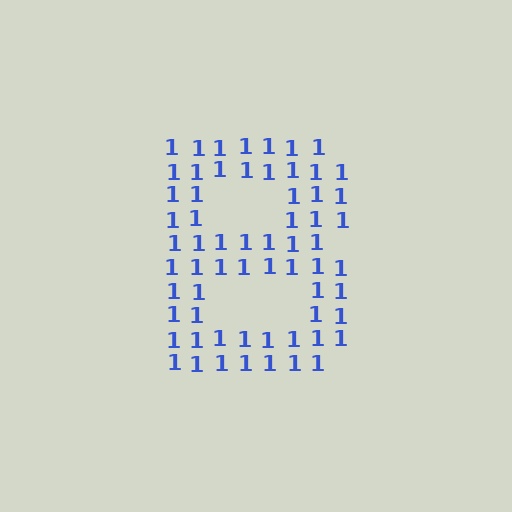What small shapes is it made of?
It is made of small digit 1's.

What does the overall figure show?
The overall figure shows the letter B.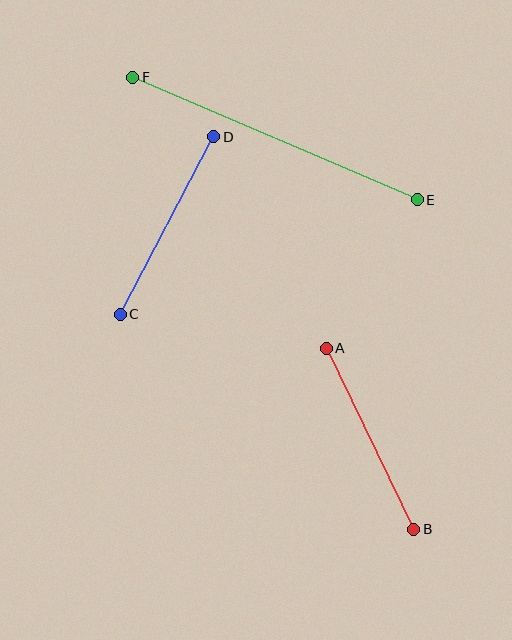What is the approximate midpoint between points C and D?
The midpoint is at approximately (167, 226) pixels.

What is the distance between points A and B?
The distance is approximately 201 pixels.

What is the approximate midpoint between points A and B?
The midpoint is at approximately (370, 439) pixels.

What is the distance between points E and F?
The distance is approximately 310 pixels.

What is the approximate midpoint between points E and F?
The midpoint is at approximately (275, 138) pixels.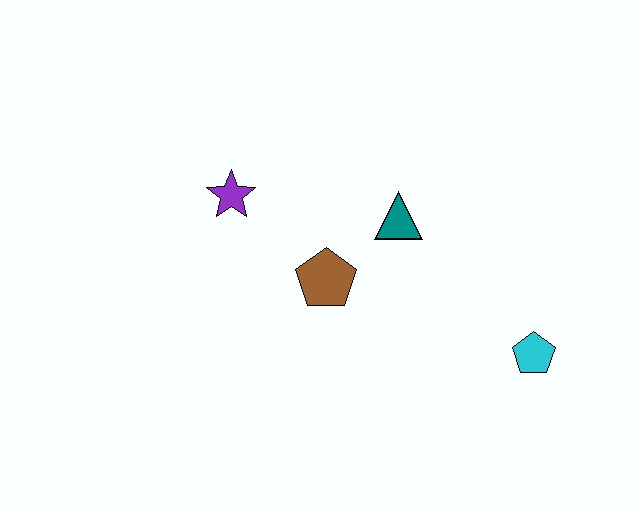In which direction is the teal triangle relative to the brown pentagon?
The teal triangle is to the right of the brown pentagon.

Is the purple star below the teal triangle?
No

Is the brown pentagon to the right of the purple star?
Yes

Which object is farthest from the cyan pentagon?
The purple star is farthest from the cyan pentagon.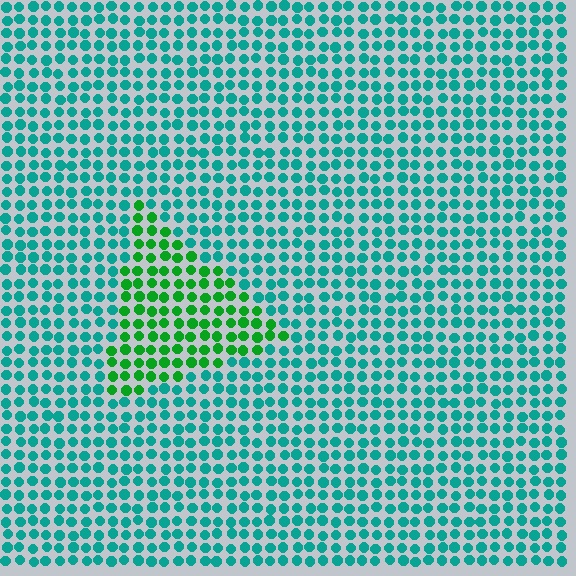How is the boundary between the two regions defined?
The boundary is defined purely by a slight shift in hue (about 46 degrees). Spacing, size, and orientation are identical on both sides.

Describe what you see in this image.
The image is filled with small teal elements in a uniform arrangement. A triangle-shaped region is visible where the elements are tinted to a slightly different hue, forming a subtle color boundary.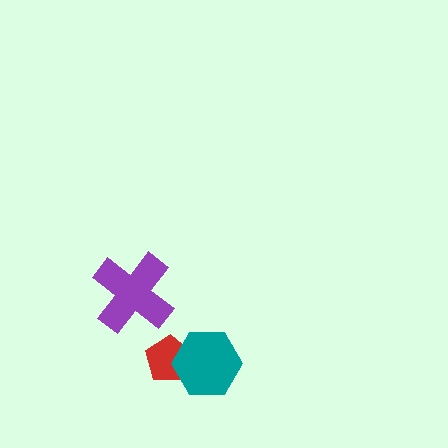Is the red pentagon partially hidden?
Yes, it is partially covered by another shape.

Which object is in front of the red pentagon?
The teal hexagon is in front of the red pentagon.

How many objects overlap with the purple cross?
0 objects overlap with the purple cross.